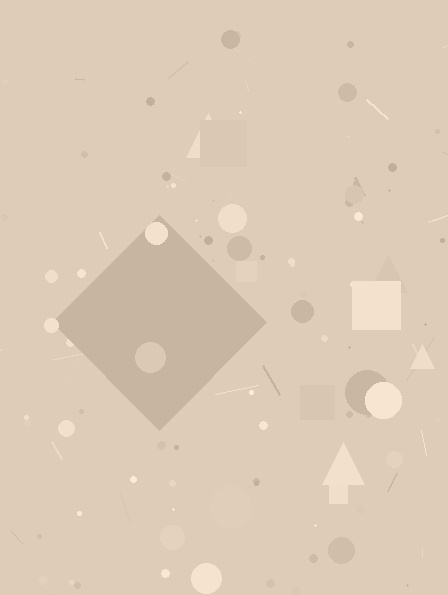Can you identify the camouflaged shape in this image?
The camouflaged shape is a diamond.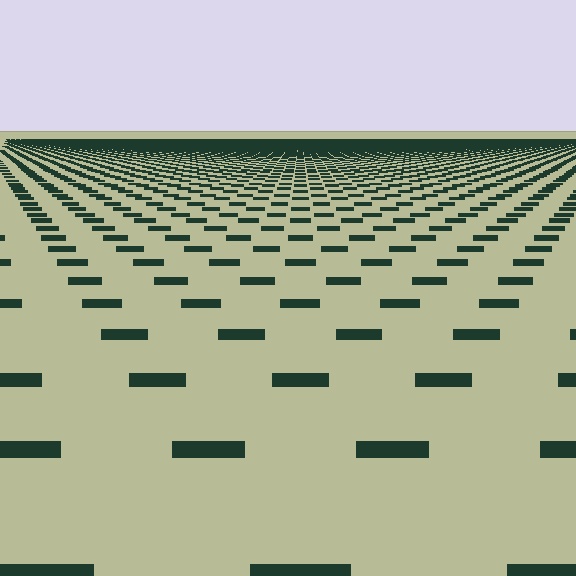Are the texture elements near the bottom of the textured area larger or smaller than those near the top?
Larger. Near the bottom, elements are closer to the viewer and appear at a bigger on-screen size.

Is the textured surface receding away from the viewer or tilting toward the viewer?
The surface is receding away from the viewer. Texture elements get smaller and denser toward the top.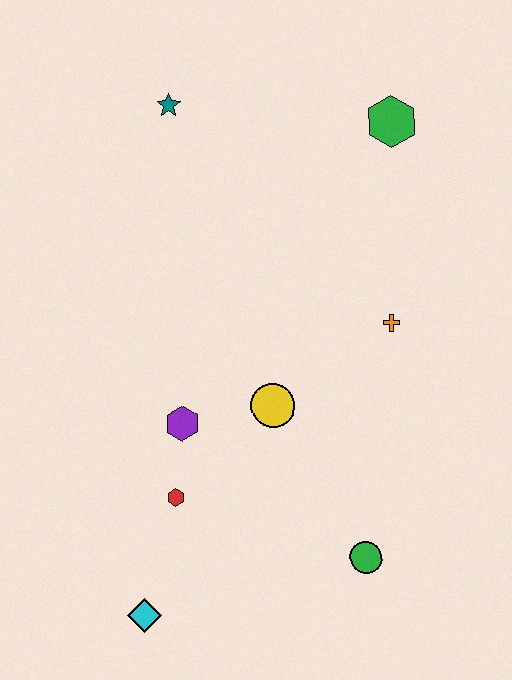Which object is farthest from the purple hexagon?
The green hexagon is farthest from the purple hexagon.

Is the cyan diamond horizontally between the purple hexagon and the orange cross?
No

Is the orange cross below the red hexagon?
No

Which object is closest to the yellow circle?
The purple hexagon is closest to the yellow circle.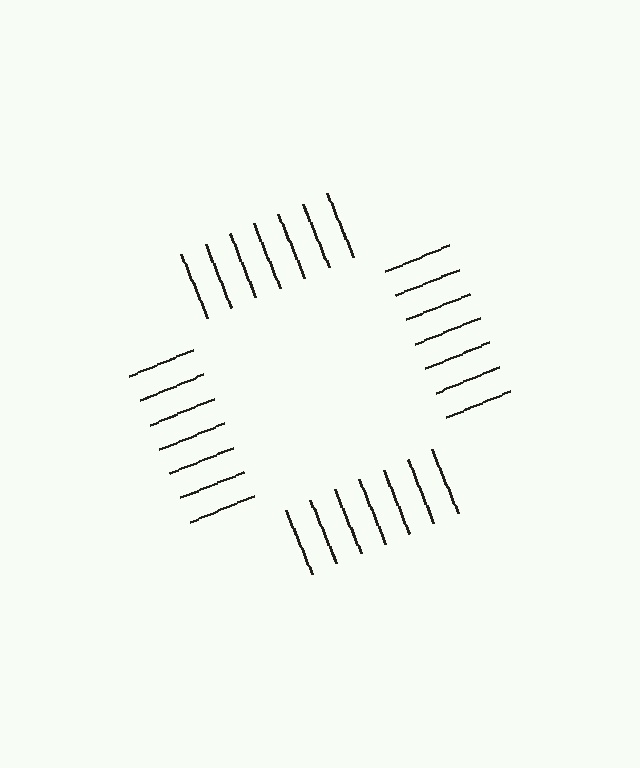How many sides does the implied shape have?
4 sides — the line-ends trace a square.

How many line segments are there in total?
28 — 7 along each of the 4 edges.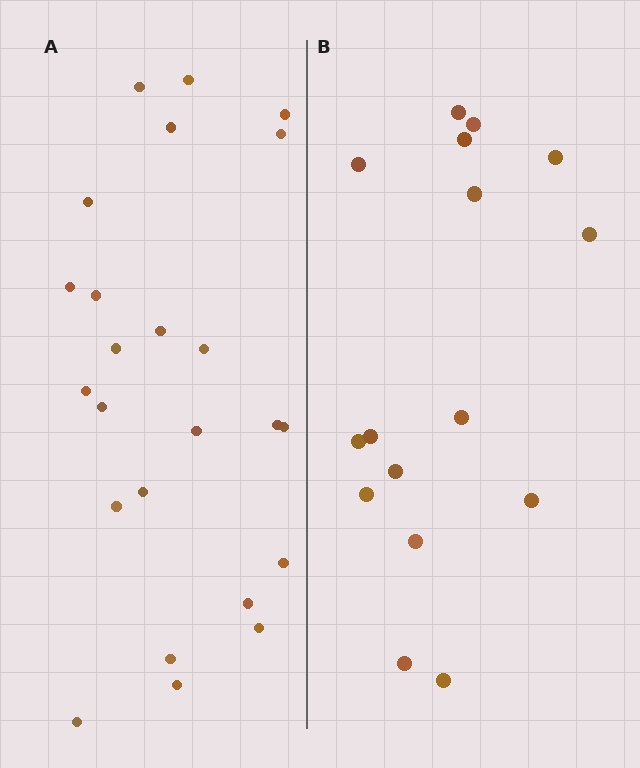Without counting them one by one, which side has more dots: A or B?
Region A (the left region) has more dots.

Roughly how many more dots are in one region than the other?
Region A has roughly 8 or so more dots than region B.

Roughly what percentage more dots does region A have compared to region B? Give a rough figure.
About 50% more.